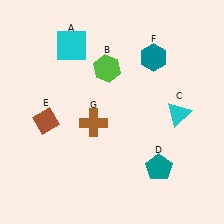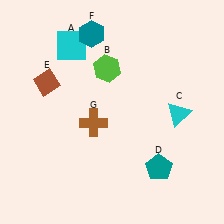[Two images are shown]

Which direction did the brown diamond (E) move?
The brown diamond (E) moved up.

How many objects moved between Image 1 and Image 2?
2 objects moved between the two images.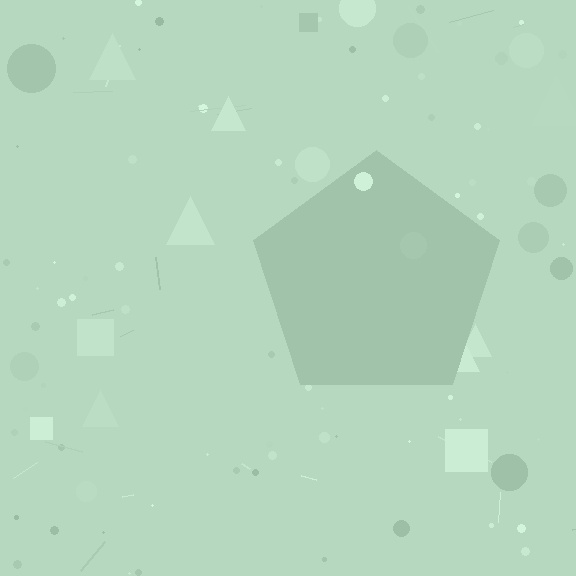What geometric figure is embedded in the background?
A pentagon is embedded in the background.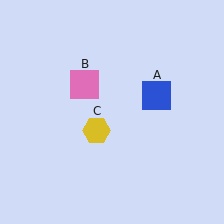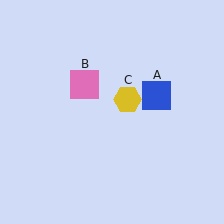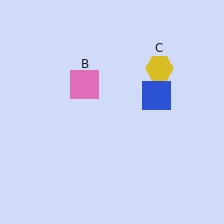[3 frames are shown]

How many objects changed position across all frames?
1 object changed position: yellow hexagon (object C).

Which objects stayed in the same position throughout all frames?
Blue square (object A) and pink square (object B) remained stationary.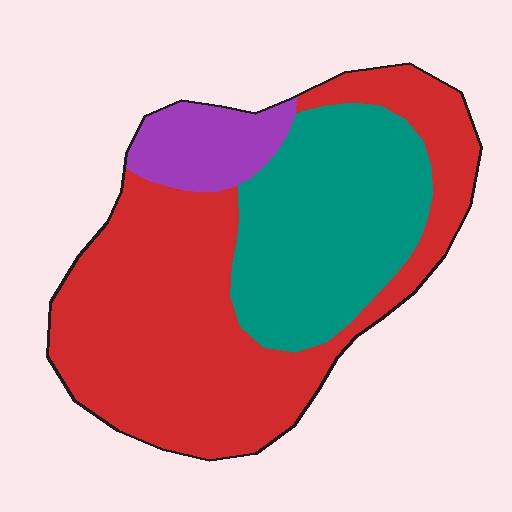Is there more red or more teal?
Red.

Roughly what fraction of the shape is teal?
Teal takes up about one third (1/3) of the shape.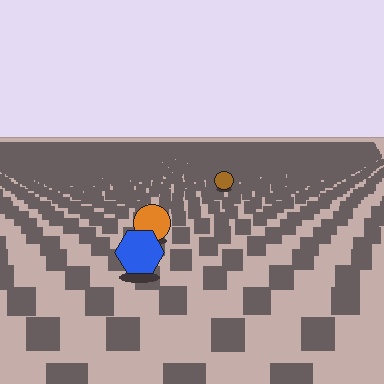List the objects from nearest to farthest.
From nearest to farthest: the blue hexagon, the orange circle, the brown circle.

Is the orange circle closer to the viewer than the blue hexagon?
No. The blue hexagon is closer — you can tell from the texture gradient: the ground texture is coarser near it.